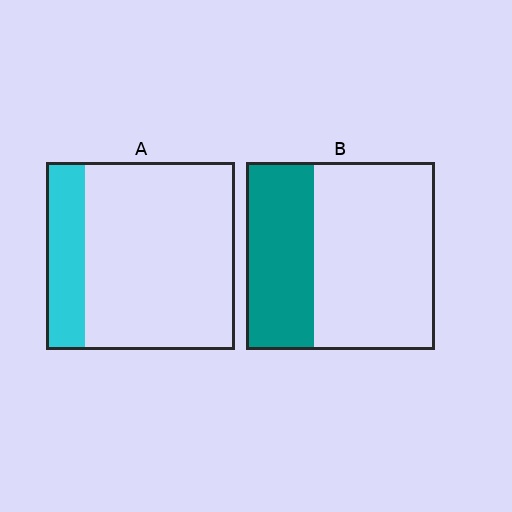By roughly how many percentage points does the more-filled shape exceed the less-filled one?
By roughly 15 percentage points (B over A).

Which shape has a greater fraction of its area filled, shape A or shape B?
Shape B.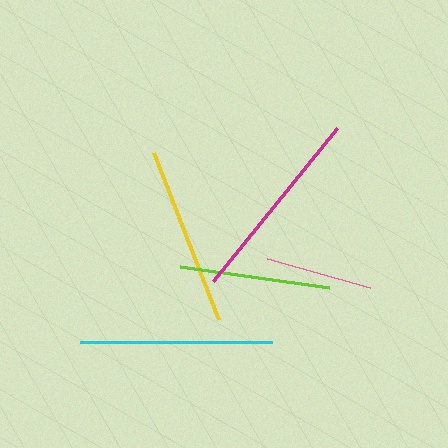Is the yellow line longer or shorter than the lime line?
The yellow line is longer than the lime line.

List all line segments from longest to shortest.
From longest to shortest: magenta, cyan, yellow, lime, pink.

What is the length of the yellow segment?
The yellow segment is approximately 179 pixels long.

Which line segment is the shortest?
The pink line is the shortest at approximately 107 pixels.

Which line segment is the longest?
The magenta line is the longest at approximately 197 pixels.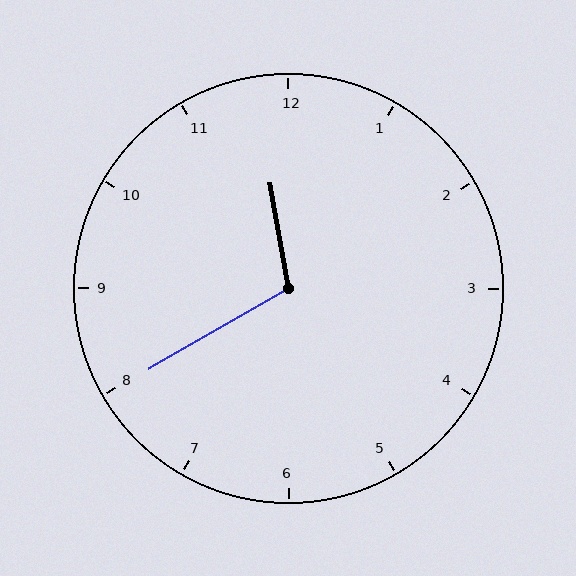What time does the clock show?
11:40.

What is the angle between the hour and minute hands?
Approximately 110 degrees.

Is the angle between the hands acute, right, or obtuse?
It is obtuse.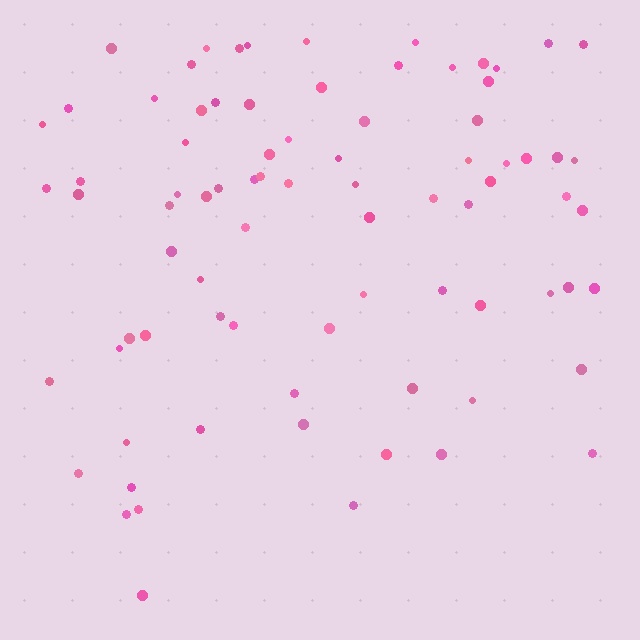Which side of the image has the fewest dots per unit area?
The bottom.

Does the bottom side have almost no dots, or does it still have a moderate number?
Still a moderate number, just noticeably fewer than the top.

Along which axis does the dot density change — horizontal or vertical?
Vertical.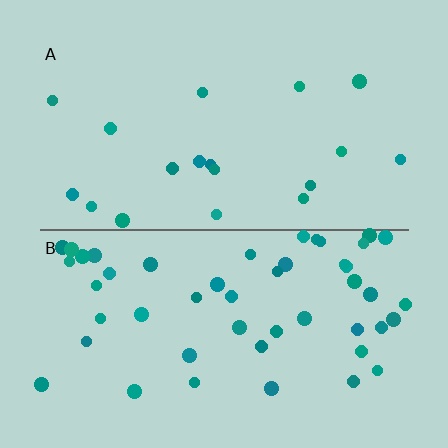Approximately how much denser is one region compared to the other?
Approximately 2.7× — region B over region A.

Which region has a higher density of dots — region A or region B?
B (the bottom).